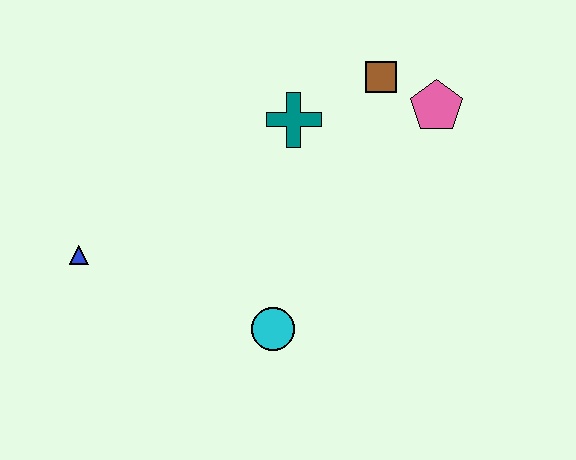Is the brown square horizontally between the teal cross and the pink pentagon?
Yes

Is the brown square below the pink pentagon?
No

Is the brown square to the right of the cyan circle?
Yes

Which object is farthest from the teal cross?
The blue triangle is farthest from the teal cross.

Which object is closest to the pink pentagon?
The brown square is closest to the pink pentagon.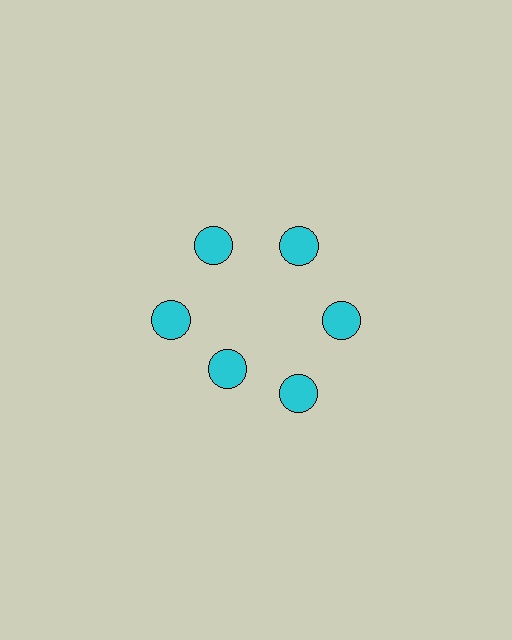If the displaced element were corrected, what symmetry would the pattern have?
It would have 6-fold rotational symmetry — the pattern would map onto itself every 60 degrees.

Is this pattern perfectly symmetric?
No. The 6 cyan circles are arranged in a ring, but one element near the 7 o'clock position is pulled inward toward the center, breaking the 6-fold rotational symmetry.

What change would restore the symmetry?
The symmetry would be restored by moving it outward, back onto the ring so that all 6 circles sit at equal angles and equal distance from the center.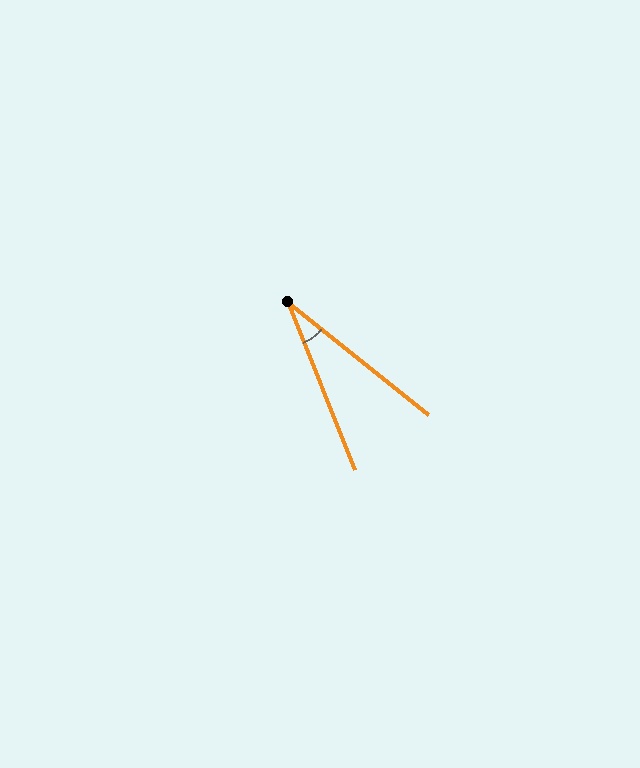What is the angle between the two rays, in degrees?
Approximately 29 degrees.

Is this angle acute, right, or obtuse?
It is acute.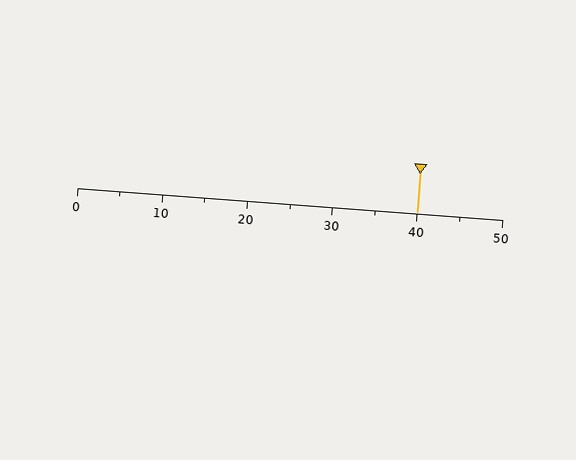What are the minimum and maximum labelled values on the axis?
The axis runs from 0 to 50.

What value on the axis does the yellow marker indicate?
The marker indicates approximately 40.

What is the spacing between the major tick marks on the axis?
The major ticks are spaced 10 apart.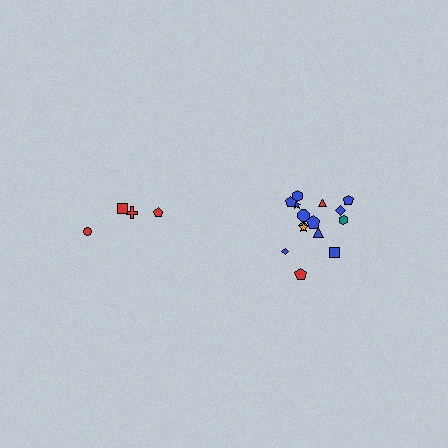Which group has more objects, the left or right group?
The right group.